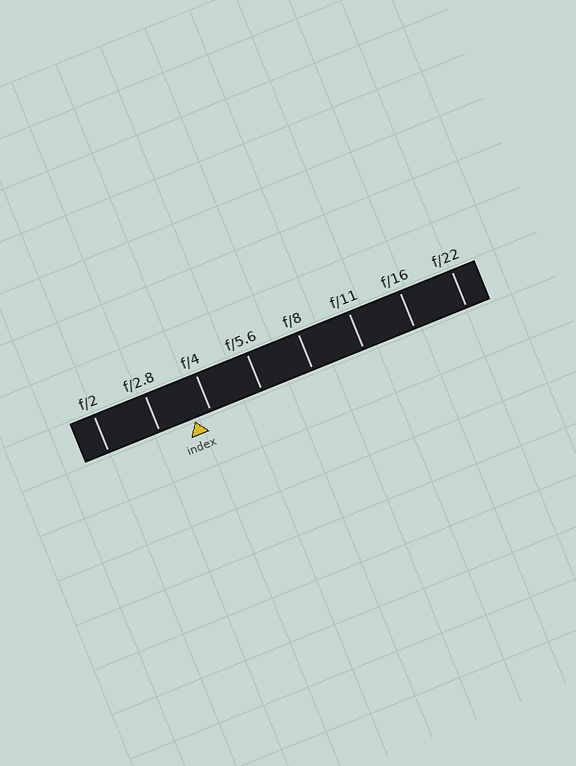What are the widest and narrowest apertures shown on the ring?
The widest aperture shown is f/2 and the narrowest is f/22.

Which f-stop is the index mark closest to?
The index mark is closest to f/4.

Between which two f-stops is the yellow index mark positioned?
The index mark is between f/2.8 and f/4.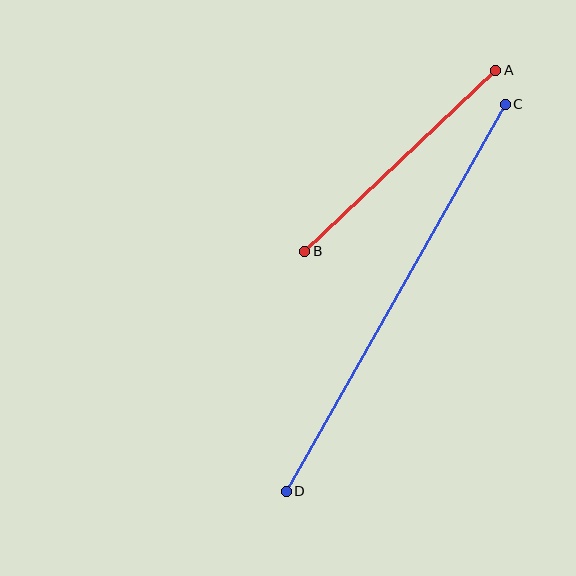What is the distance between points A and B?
The distance is approximately 263 pixels.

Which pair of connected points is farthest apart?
Points C and D are farthest apart.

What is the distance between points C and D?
The distance is approximately 445 pixels.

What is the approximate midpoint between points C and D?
The midpoint is at approximately (396, 298) pixels.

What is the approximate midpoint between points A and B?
The midpoint is at approximately (400, 161) pixels.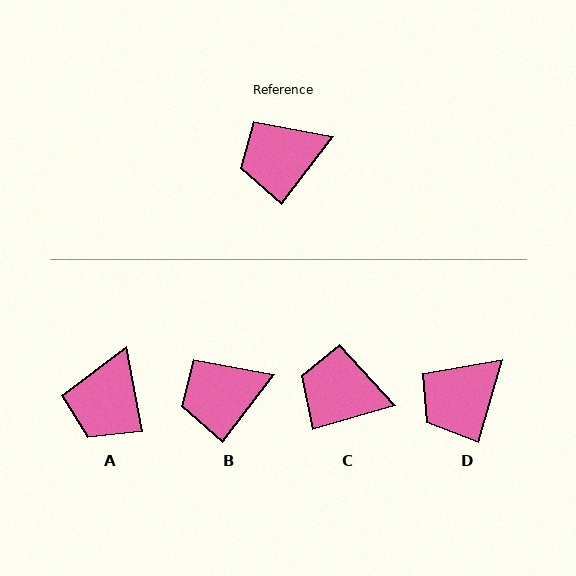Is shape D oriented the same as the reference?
No, it is off by about 20 degrees.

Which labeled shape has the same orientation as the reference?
B.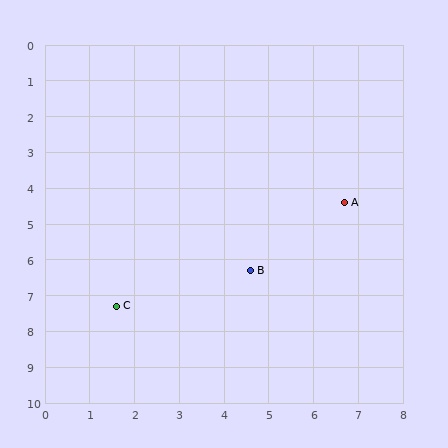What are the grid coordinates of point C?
Point C is at approximately (1.6, 7.3).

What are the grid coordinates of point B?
Point B is at approximately (4.6, 6.3).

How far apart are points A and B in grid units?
Points A and B are about 2.8 grid units apart.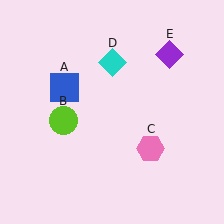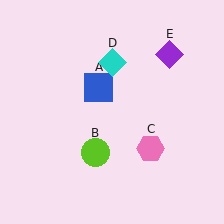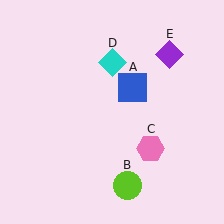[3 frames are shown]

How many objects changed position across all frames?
2 objects changed position: blue square (object A), lime circle (object B).